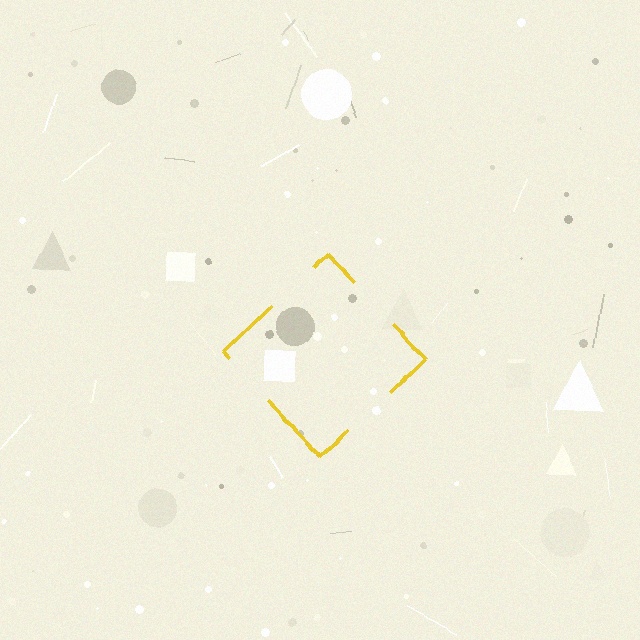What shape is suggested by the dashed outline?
The dashed outline suggests a diamond.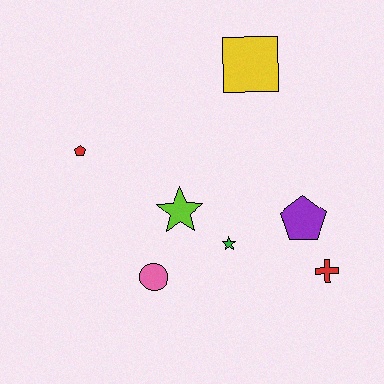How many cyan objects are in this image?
There are no cyan objects.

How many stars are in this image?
There are 2 stars.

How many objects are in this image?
There are 7 objects.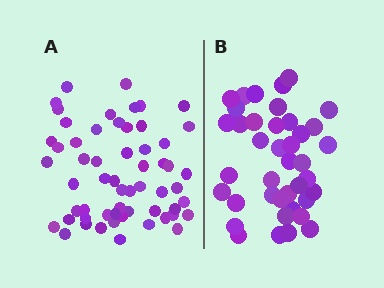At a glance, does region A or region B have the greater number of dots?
Region A (the left region) has more dots.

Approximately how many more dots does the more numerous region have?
Region A has approximately 20 more dots than region B.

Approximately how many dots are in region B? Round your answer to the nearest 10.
About 40 dots.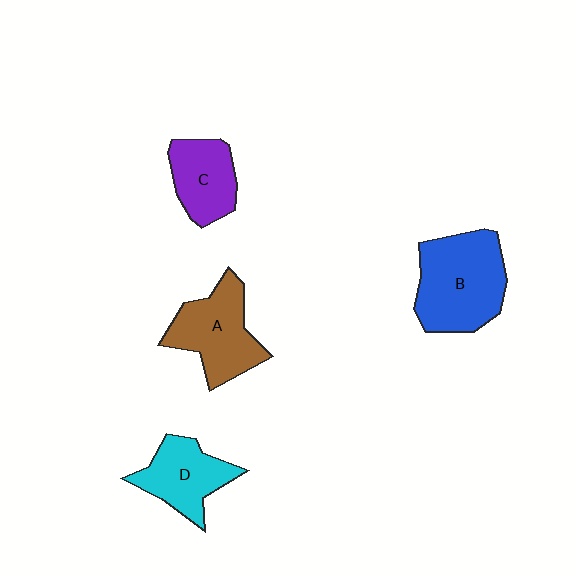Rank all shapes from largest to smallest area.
From largest to smallest: B (blue), A (brown), D (cyan), C (purple).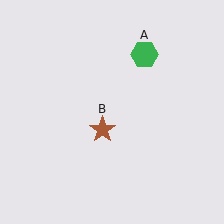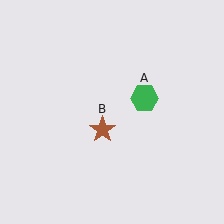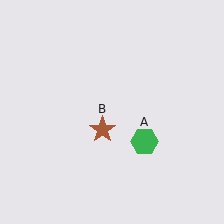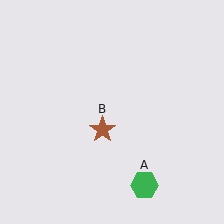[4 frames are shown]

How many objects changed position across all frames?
1 object changed position: green hexagon (object A).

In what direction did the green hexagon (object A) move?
The green hexagon (object A) moved down.